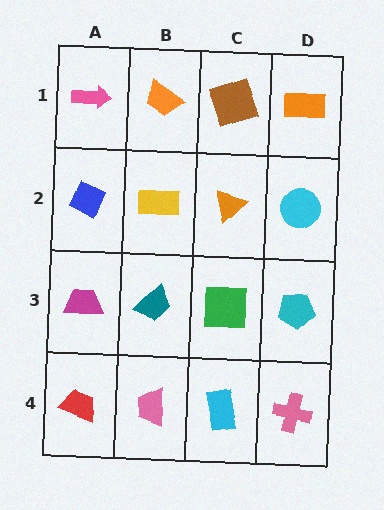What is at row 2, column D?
A cyan circle.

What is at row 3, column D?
A cyan pentagon.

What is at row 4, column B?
A pink trapezoid.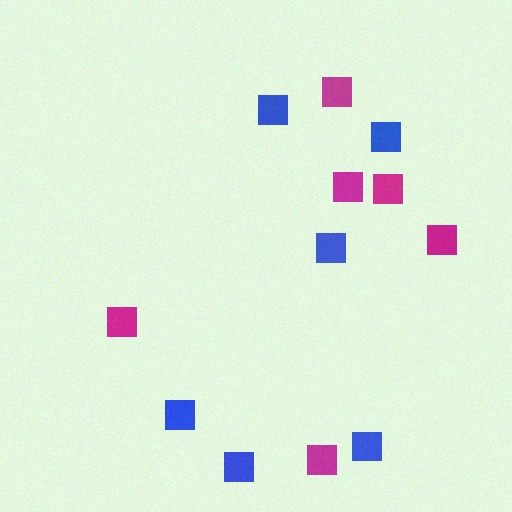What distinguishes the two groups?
There are 2 groups: one group of magenta squares (6) and one group of blue squares (6).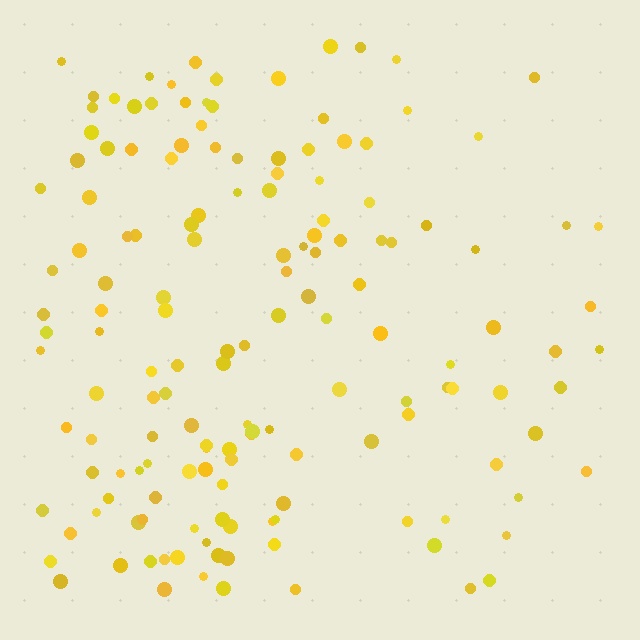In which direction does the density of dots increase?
From right to left, with the left side densest.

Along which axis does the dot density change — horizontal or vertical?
Horizontal.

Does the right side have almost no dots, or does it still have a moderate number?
Still a moderate number, just noticeably fewer than the left.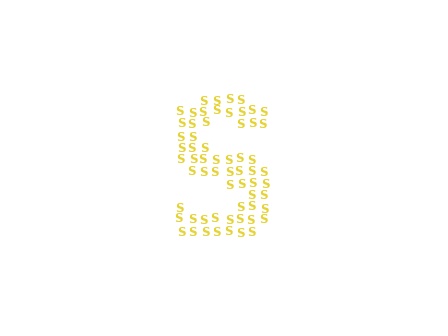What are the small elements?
The small elements are letter S's.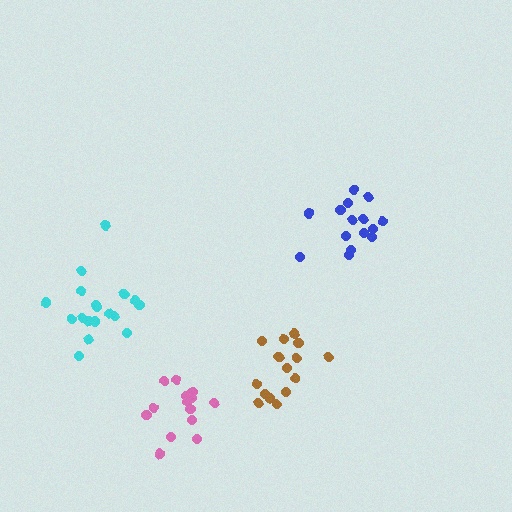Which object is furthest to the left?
The cyan cluster is leftmost.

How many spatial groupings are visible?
There are 4 spatial groupings.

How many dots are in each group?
Group 1: 15 dots, Group 2: 18 dots, Group 3: 15 dots, Group 4: 16 dots (64 total).